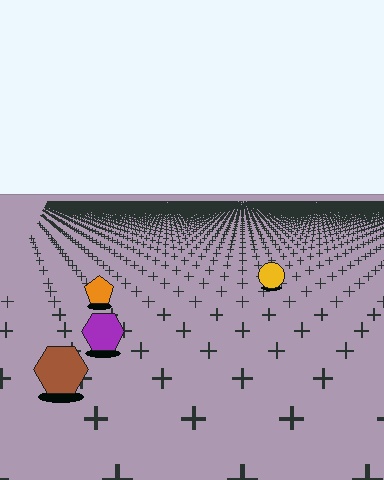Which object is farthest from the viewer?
The yellow circle is farthest from the viewer. It appears smaller and the ground texture around it is denser.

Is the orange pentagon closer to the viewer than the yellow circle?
Yes. The orange pentagon is closer — you can tell from the texture gradient: the ground texture is coarser near it.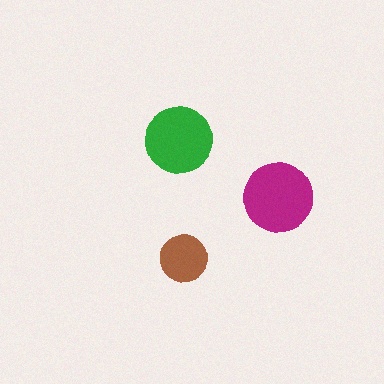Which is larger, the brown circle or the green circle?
The green one.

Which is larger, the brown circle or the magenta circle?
The magenta one.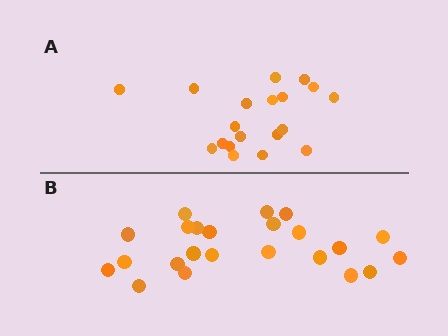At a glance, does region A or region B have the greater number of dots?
Region B (the bottom region) has more dots.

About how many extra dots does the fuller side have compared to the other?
Region B has about 4 more dots than region A.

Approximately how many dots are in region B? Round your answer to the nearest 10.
About 20 dots. (The exact count is 23, which rounds to 20.)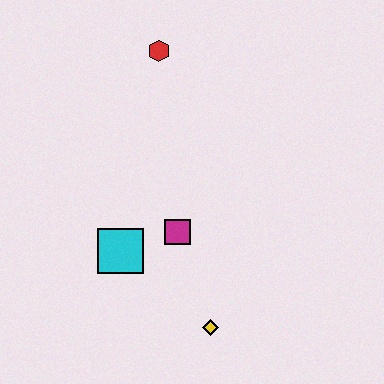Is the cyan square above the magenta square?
No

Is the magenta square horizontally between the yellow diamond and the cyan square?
Yes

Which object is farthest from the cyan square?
The red hexagon is farthest from the cyan square.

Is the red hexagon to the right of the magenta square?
No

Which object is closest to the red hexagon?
The magenta square is closest to the red hexagon.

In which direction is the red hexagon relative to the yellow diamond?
The red hexagon is above the yellow diamond.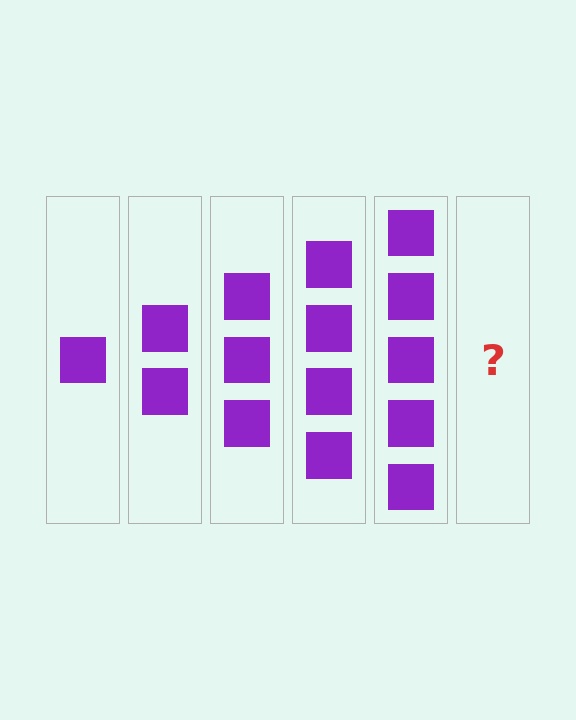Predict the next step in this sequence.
The next step is 6 squares.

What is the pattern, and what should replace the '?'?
The pattern is that each step adds one more square. The '?' should be 6 squares.